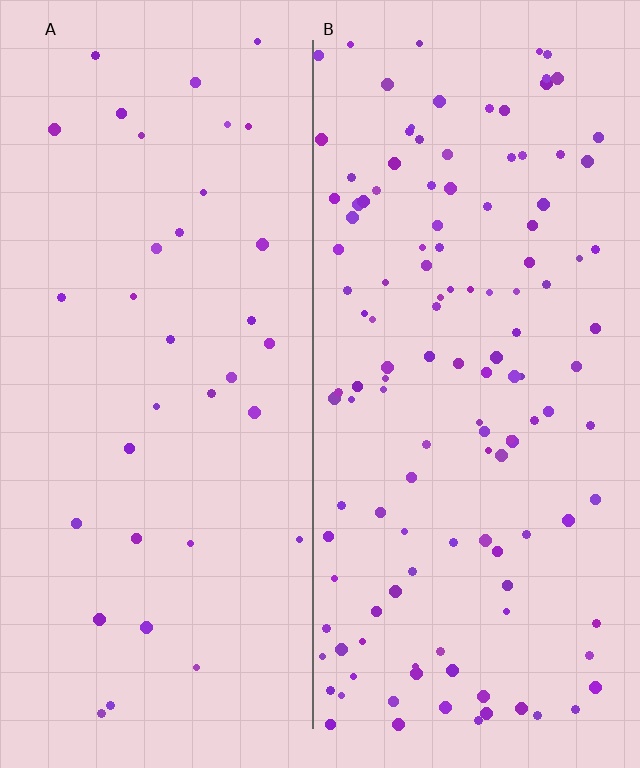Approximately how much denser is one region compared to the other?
Approximately 3.7× — region B over region A.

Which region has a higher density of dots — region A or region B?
B (the right).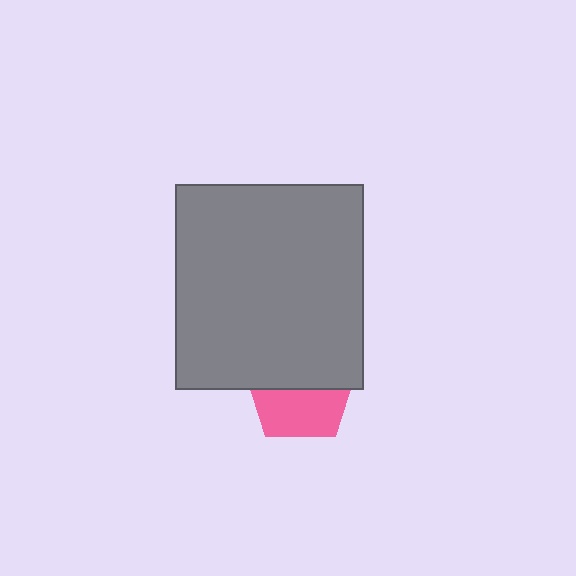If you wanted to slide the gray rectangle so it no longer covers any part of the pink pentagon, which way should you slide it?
Slide it up — that is the most direct way to separate the two shapes.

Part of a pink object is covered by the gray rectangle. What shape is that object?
It is a pentagon.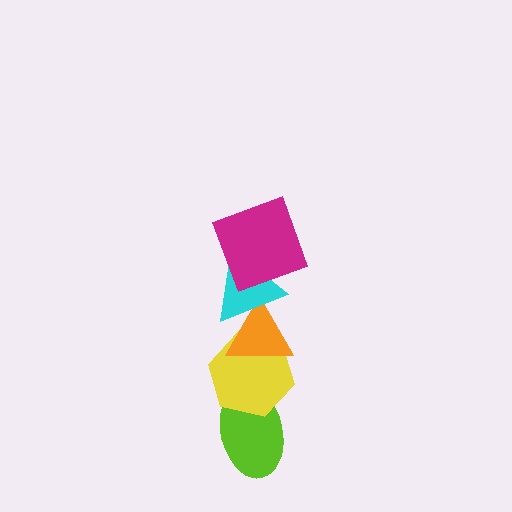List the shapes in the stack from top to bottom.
From top to bottom: the magenta square, the cyan triangle, the orange triangle, the yellow hexagon, the lime ellipse.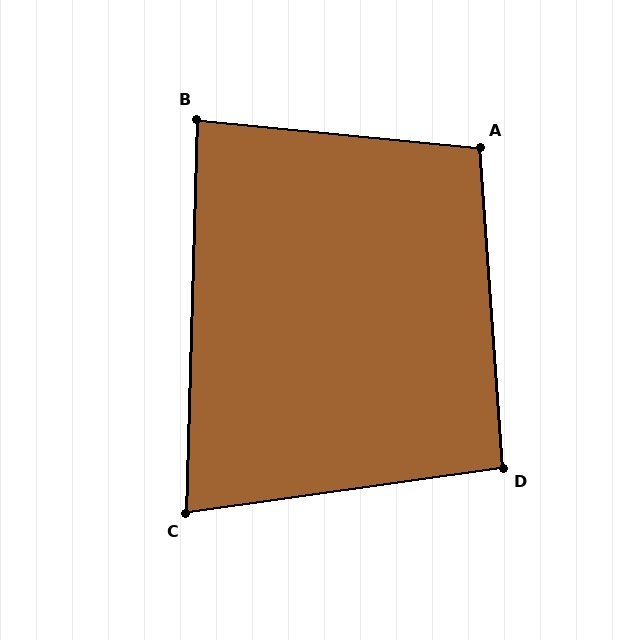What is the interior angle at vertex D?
Approximately 94 degrees (approximately right).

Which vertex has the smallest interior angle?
C, at approximately 80 degrees.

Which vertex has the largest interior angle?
A, at approximately 100 degrees.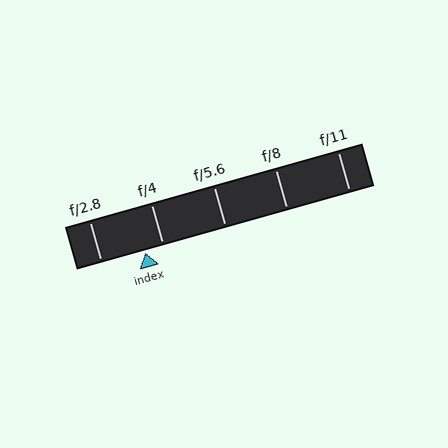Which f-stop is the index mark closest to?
The index mark is closest to f/4.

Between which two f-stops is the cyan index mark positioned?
The index mark is between f/2.8 and f/4.